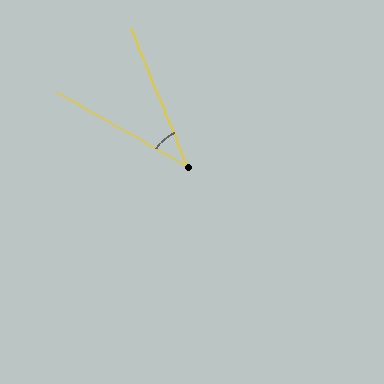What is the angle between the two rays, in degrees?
Approximately 38 degrees.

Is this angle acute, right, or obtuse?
It is acute.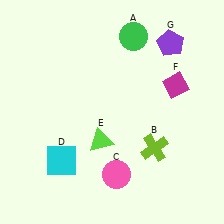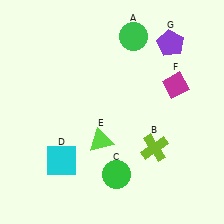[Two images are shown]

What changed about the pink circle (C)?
In Image 1, C is pink. In Image 2, it changed to green.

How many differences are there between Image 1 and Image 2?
There is 1 difference between the two images.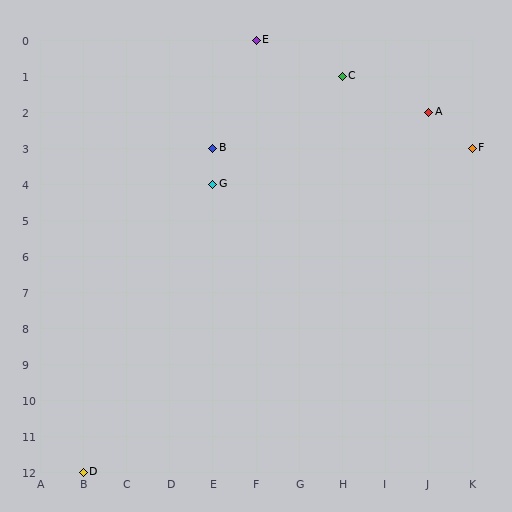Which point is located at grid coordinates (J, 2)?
Point A is at (J, 2).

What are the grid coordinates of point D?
Point D is at grid coordinates (B, 12).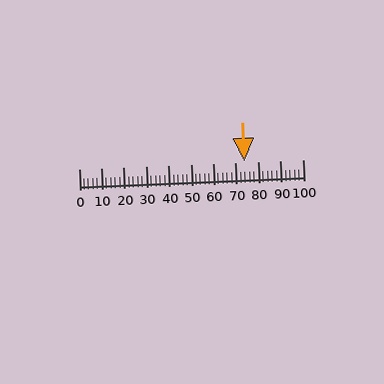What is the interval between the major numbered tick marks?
The major tick marks are spaced 10 units apart.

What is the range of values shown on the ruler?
The ruler shows values from 0 to 100.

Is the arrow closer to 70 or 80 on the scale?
The arrow is closer to 70.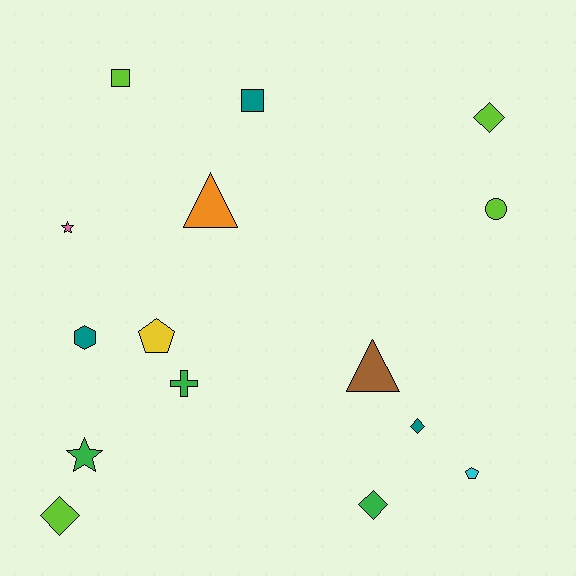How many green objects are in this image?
There are 3 green objects.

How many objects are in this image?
There are 15 objects.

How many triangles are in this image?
There are 2 triangles.